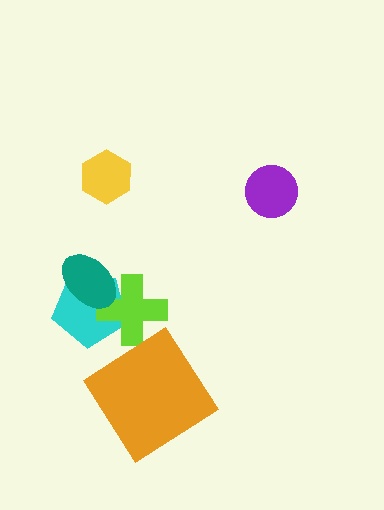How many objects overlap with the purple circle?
0 objects overlap with the purple circle.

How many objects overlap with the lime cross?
2 objects overlap with the lime cross.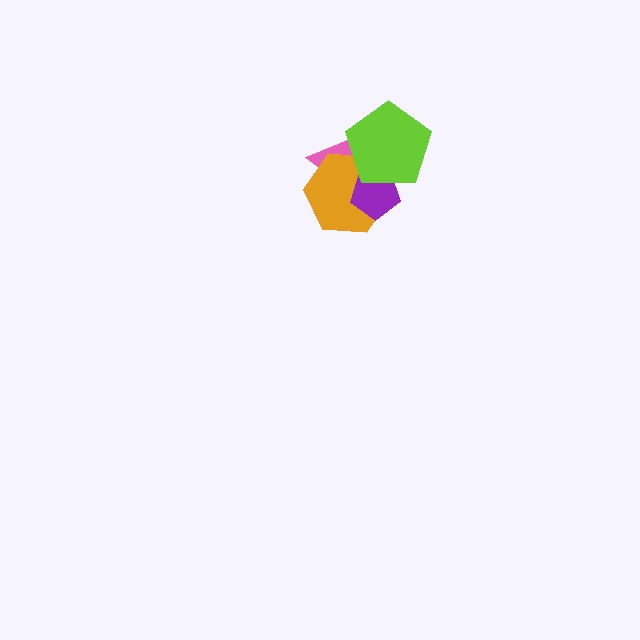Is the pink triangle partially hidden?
Yes, it is partially covered by another shape.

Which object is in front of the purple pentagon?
The lime pentagon is in front of the purple pentagon.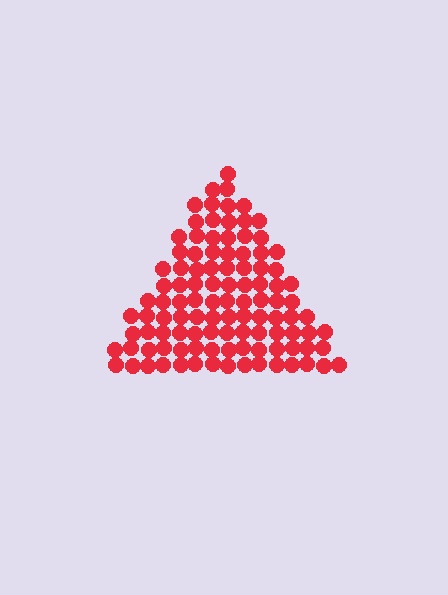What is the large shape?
The large shape is a triangle.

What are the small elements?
The small elements are circles.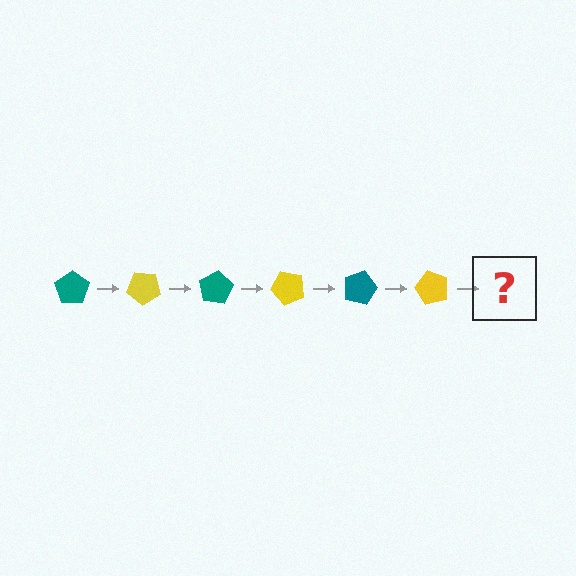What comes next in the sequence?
The next element should be a teal pentagon, rotated 240 degrees from the start.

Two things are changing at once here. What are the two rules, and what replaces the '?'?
The two rules are that it rotates 40 degrees each step and the color cycles through teal and yellow. The '?' should be a teal pentagon, rotated 240 degrees from the start.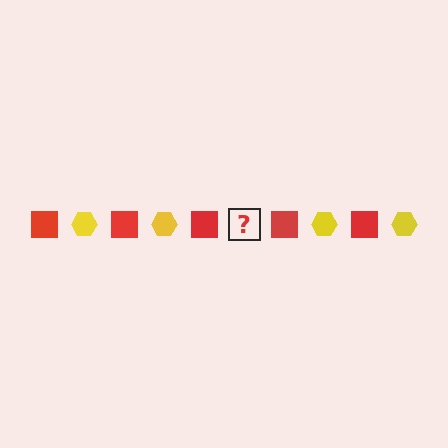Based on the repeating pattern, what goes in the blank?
The blank should be a yellow hexagon.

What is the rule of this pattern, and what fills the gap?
The rule is that the pattern alternates between red square and yellow hexagon. The gap should be filled with a yellow hexagon.